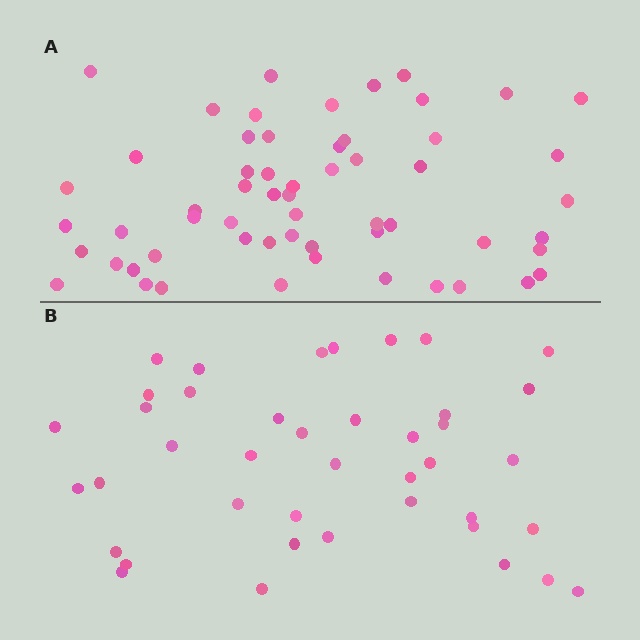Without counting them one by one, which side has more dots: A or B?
Region A (the top region) has more dots.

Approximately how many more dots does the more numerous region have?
Region A has approximately 15 more dots than region B.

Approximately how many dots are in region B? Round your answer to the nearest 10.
About 40 dots. (The exact count is 41, which rounds to 40.)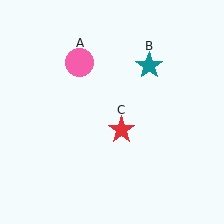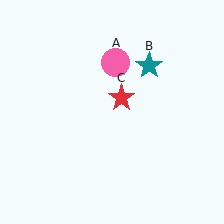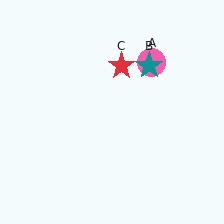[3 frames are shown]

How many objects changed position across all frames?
2 objects changed position: pink circle (object A), red star (object C).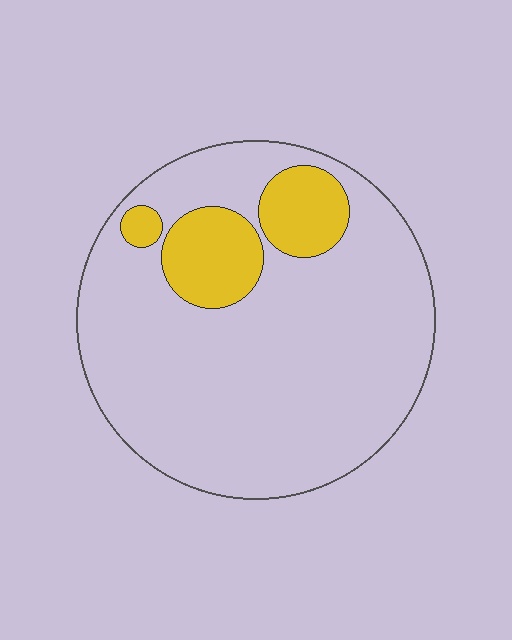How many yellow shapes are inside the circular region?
3.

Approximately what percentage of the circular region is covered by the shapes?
Approximately 15%.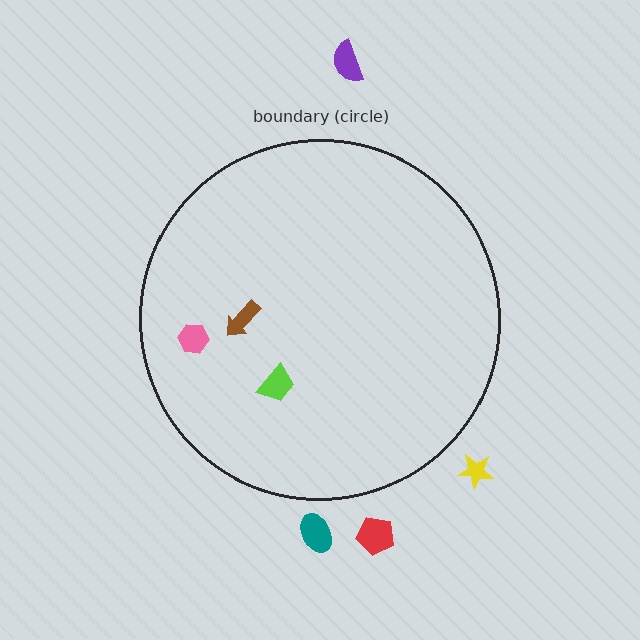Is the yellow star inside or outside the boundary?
Outside.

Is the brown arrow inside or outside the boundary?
Inside.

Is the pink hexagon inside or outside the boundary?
Inside.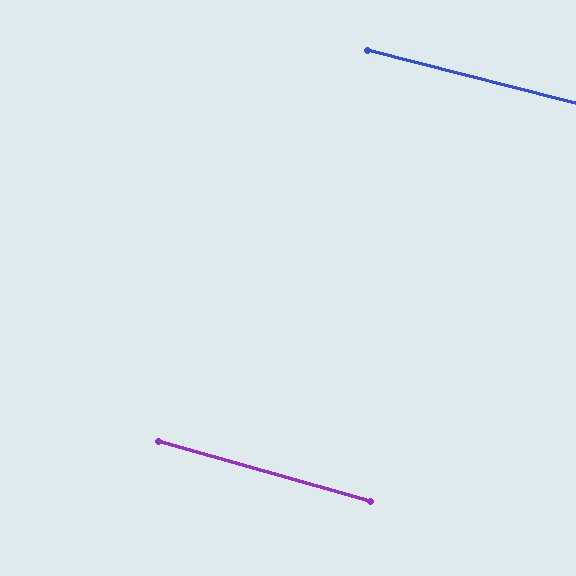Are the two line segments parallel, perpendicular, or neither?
Parallel — their directions differ by only 1.4°.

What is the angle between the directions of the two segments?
Approximately 1 degree.